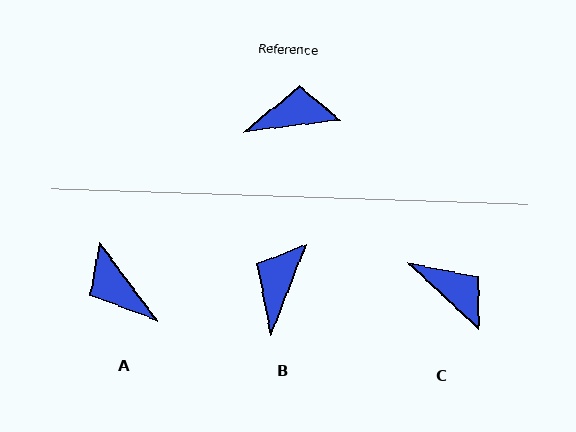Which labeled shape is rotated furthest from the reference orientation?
A, about 119 degrees away.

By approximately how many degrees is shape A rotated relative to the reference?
Approximately 119 degrees counter-clockwise.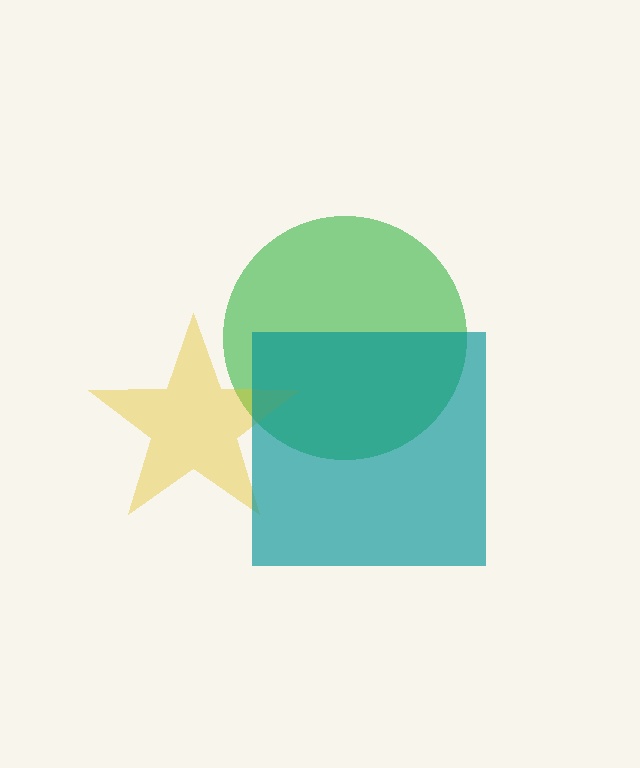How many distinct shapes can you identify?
There are 3 distinct shapes: a green circle, a yellow star, a teal square.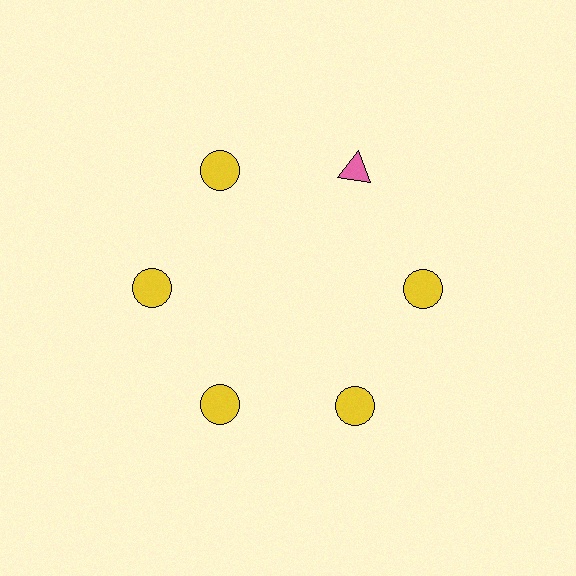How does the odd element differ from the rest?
It differs in both color (pink instead of yellow) and shape (triangle instead of circle).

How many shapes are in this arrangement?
There are 6 shapes arranged in a ring pattern.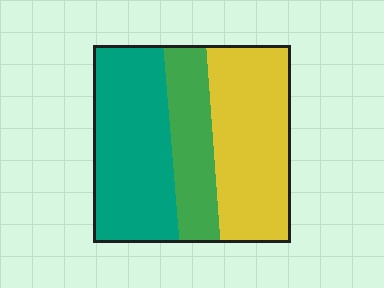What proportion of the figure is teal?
Teal takes up between a quarter and a half of the figure.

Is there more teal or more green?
Teal.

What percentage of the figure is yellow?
Yellow takes up about two fifths (2/5) of the figure.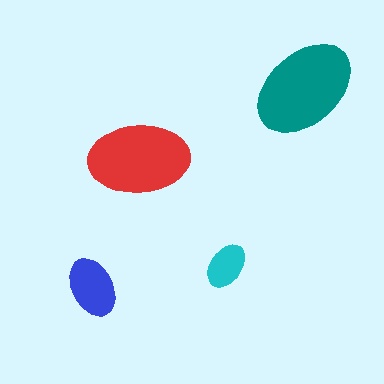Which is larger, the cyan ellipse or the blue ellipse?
The blue one.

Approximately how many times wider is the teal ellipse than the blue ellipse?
About 1.5 times wider.